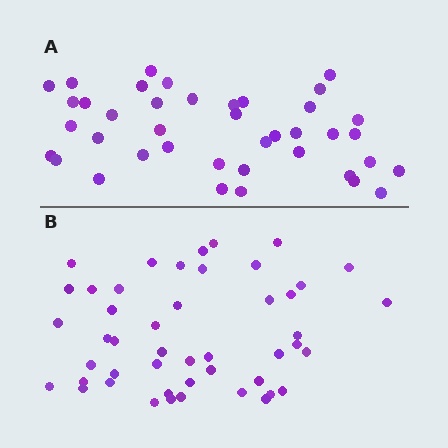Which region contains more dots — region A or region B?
Region B (the bottom region) has more dots.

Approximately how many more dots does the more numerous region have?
Region B has roughly 8 or so more dots than region A.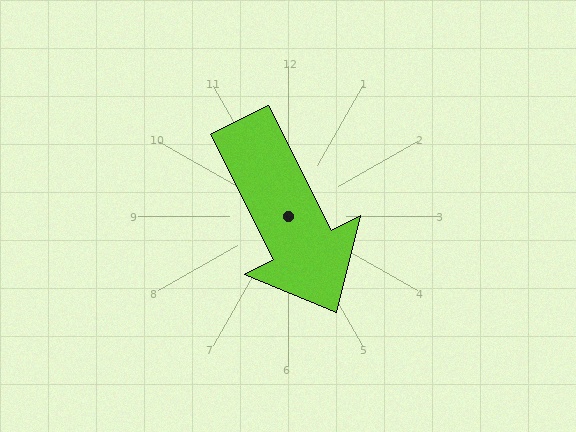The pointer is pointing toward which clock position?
Roughly 5 o'clock.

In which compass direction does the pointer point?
Southeast.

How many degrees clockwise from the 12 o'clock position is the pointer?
Approximately 153 degrees.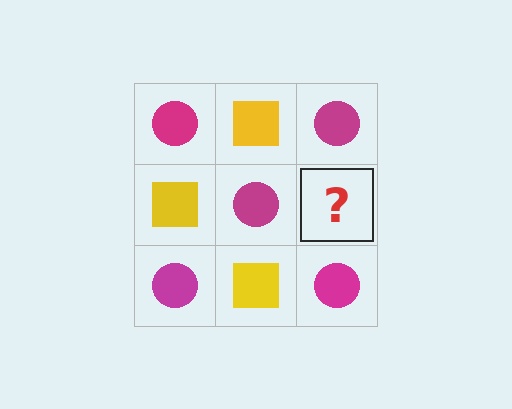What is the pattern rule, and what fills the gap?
The rule is that it alternates magenta circle and yellow square in a checkerboard pattern. The gap should be filled with a yellow square.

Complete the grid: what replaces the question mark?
The question mark should be replaced with a yellow square.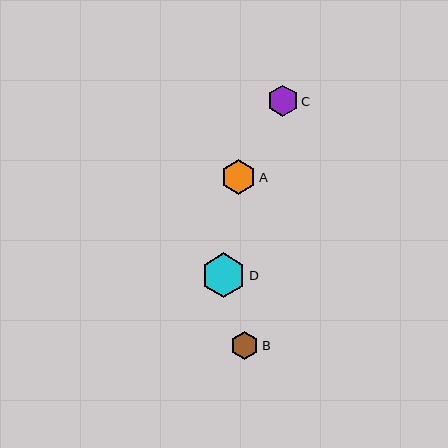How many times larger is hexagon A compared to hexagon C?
Hexagon A is approximately 1.1 times the size of hexagon C.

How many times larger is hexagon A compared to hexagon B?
Hexagon A is approximately 1.3 times the size of hexagon B.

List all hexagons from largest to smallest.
From largest to smallest: D, A, C, B.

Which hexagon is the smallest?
Hexagon B is the smallest with a size of approximately 28 pixels.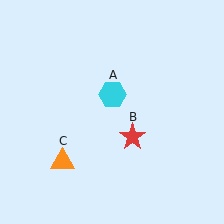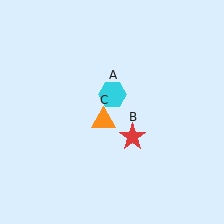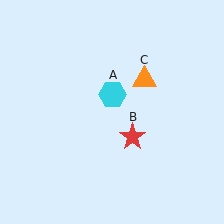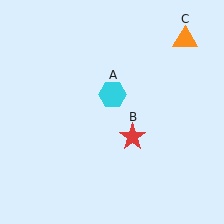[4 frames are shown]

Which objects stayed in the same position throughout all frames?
Cyan hexagon (object A) and red star (object B) remained stationary.